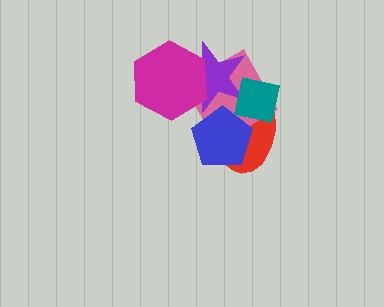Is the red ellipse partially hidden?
Yes, it is partially covered by another shape.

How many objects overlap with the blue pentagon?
4 objects overlap with the blue pentagon.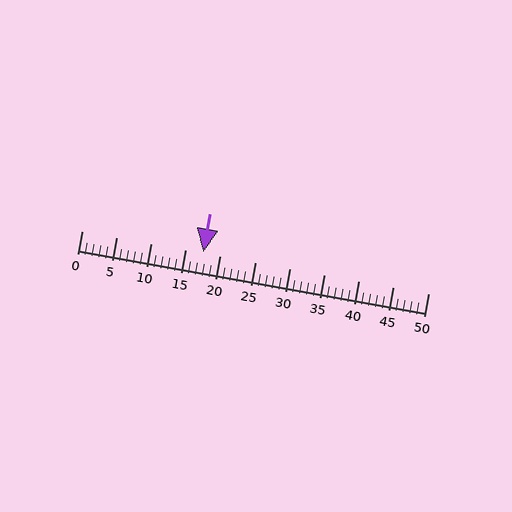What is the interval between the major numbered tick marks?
The major tick marks are spaced 5 units apart.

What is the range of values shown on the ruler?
The ruler shows values from 0 to 50.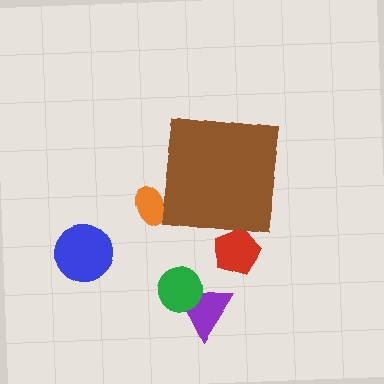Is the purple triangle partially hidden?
No, the purple triangle is fully visible.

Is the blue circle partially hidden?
No, the blue circle is fully visible.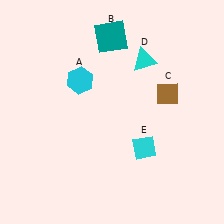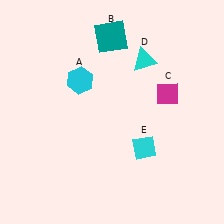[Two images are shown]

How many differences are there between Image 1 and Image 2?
There is 1 difference between the two images.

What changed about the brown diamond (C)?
In Image 1, C is brown. In Image 2, it changed to magenta.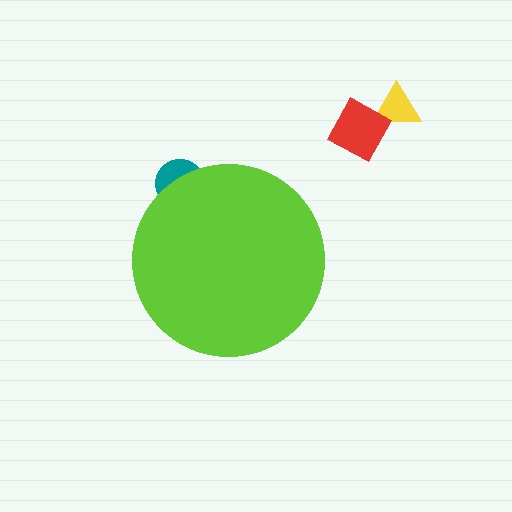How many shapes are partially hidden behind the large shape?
1 shape is partially hidden.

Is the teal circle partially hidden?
Yes, the teal circle is partially hidden behind the lime circle.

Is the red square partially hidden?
No, the red square is fully visible.